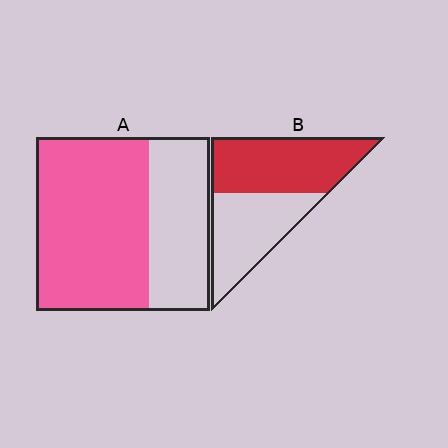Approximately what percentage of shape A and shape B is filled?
A is approximately 65% and B is approximately 55%.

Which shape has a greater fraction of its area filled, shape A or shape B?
Shape A.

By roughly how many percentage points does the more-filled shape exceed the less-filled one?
By roughly 10 percentage points (A over B).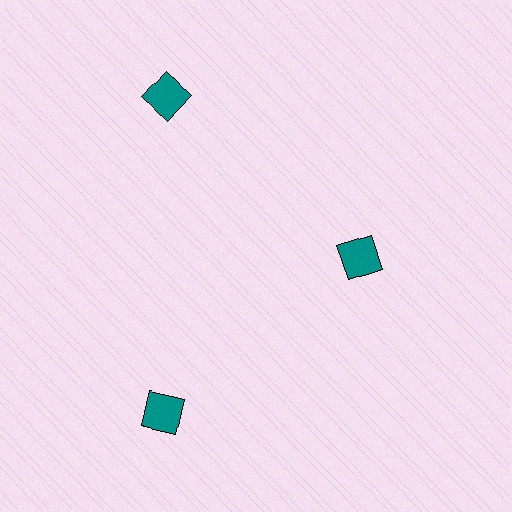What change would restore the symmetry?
The symmetry would be restored by moving it outward, back onto the ring so that all 3 squares sit at equal angles and equal distance from the center.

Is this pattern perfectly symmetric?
No. The 3 teal squares are arranged in a ring, but one element near the 3 o'clock position is pulled inward toward the center, breaking the 3-fold rotational symmetry.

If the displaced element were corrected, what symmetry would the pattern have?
It would have 3-fold rotational symmetry — the pattern would map onto itself every 120 degrees.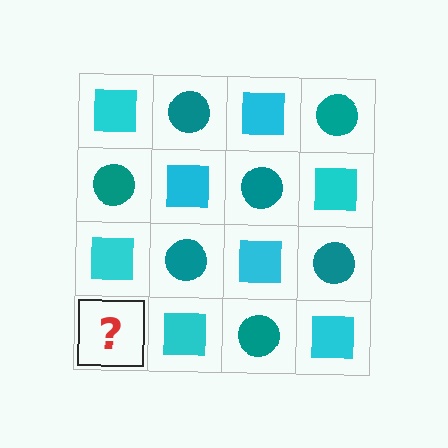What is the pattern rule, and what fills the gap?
The rule is that it alternates cyan square and teal circle in a checkerboard pattern. The gap should be filled with a teal circle.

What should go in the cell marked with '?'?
The missing cell should contain a teal circle.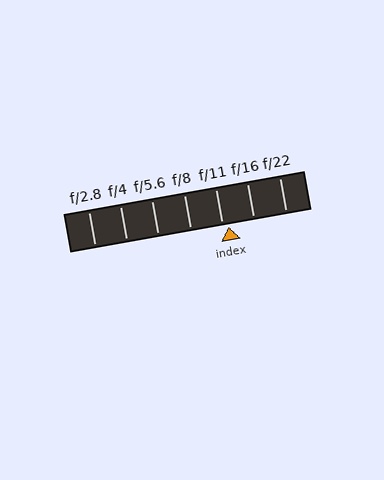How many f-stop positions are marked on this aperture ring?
There are 7 f-stop positions marked.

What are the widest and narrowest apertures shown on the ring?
The widest aperture shown is f/2.8 and the narrowest is f/22.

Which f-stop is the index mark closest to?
The index mark is closest to f/11.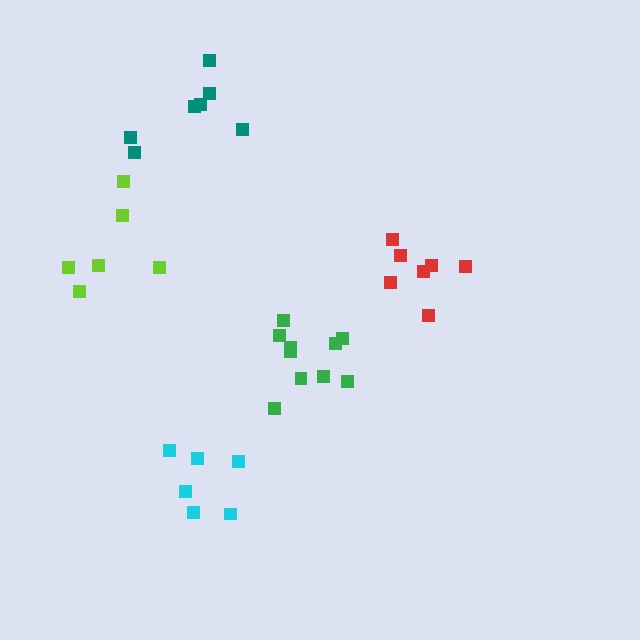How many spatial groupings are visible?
There are 5 spatial groupings.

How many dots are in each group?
Group 1: 10 dots, Group 2: 6 dots, Group 3: 7 dots, Group 4: 7 dots, Group 5: 6 dots (36 total).